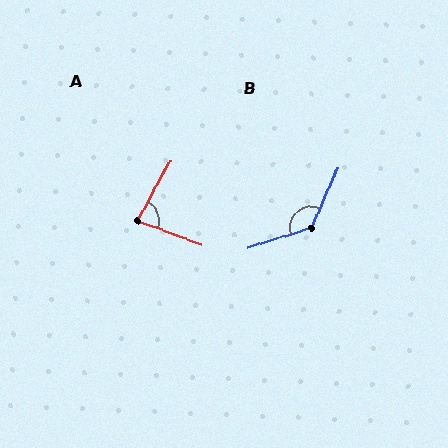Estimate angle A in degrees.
Approximately 81 degrees.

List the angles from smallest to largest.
A (81°), B (131°).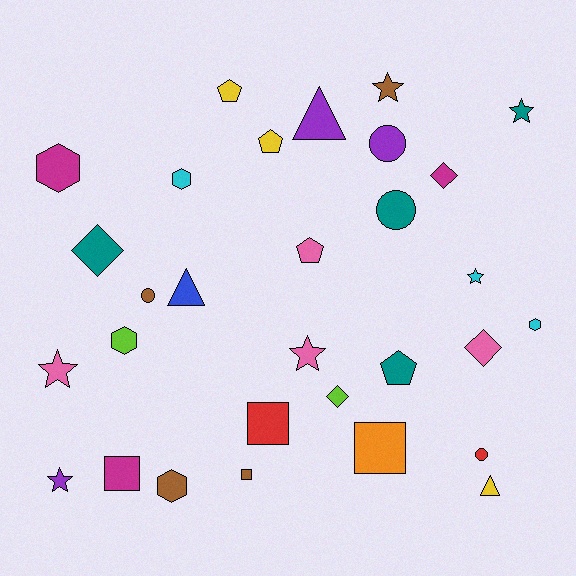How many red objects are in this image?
There are 2 red objects.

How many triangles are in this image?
There are 3 triangles.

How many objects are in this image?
There are 30 objects.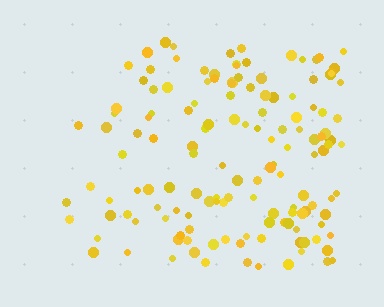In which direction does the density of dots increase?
From left to right, with the right side densest.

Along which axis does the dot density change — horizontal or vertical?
Horizontal.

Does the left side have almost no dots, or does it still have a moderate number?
Still a moderate number, just noticeably fewer than the right.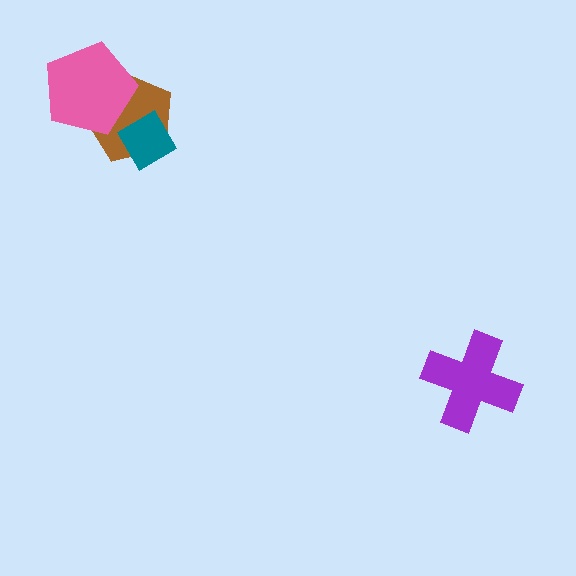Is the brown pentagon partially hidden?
Yes, it is partially covered by another shape.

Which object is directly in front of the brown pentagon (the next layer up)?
The teal diamond is directly in front of the brown pentagon.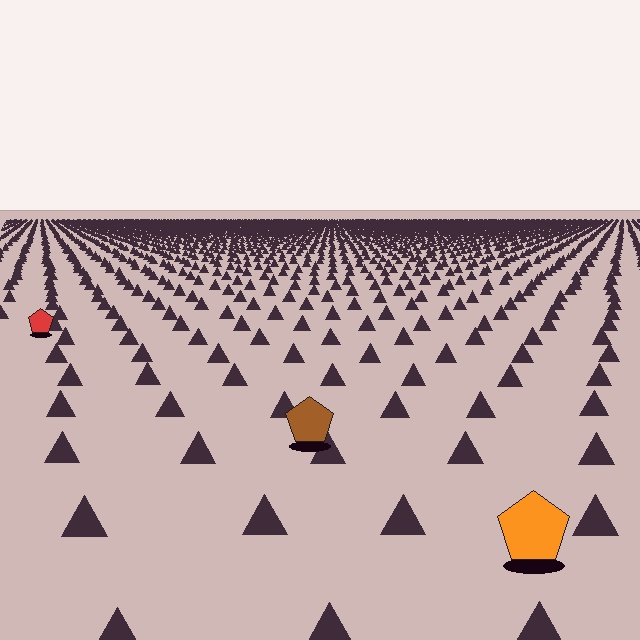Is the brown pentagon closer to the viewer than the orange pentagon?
No. The orange pentagon is closer — you can tell from the texture gradient: the ground texture is coarser near it.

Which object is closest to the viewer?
The orange pentagon is closest. The texture marks near it are larger and more spread out.